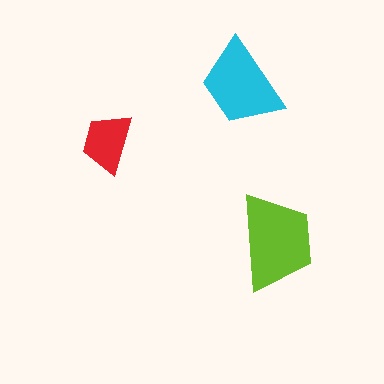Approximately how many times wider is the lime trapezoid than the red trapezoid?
About 1.5 times wider.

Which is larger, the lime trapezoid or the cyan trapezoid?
The lime one.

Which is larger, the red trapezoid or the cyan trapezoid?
The cyan one.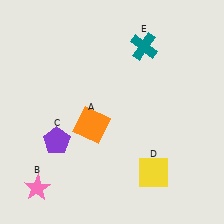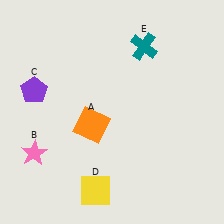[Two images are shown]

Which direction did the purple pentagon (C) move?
The purple pentagon (C) moved up.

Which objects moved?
The objects that moved are: the pink star (B), the purple pentagon (C), the yellow square (D).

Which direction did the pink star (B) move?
The pink star (B) moved up.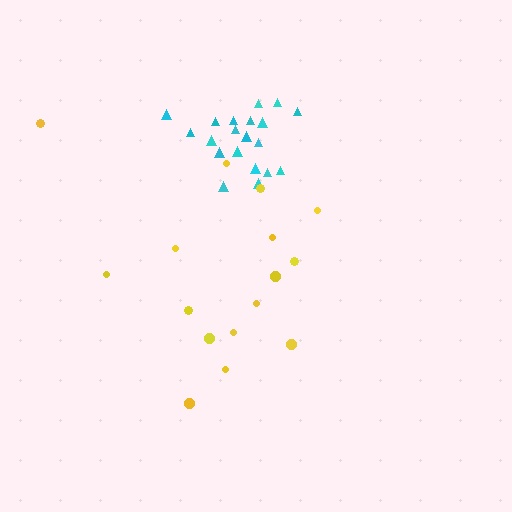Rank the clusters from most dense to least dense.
cyan, yellow.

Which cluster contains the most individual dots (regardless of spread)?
Cyan (20).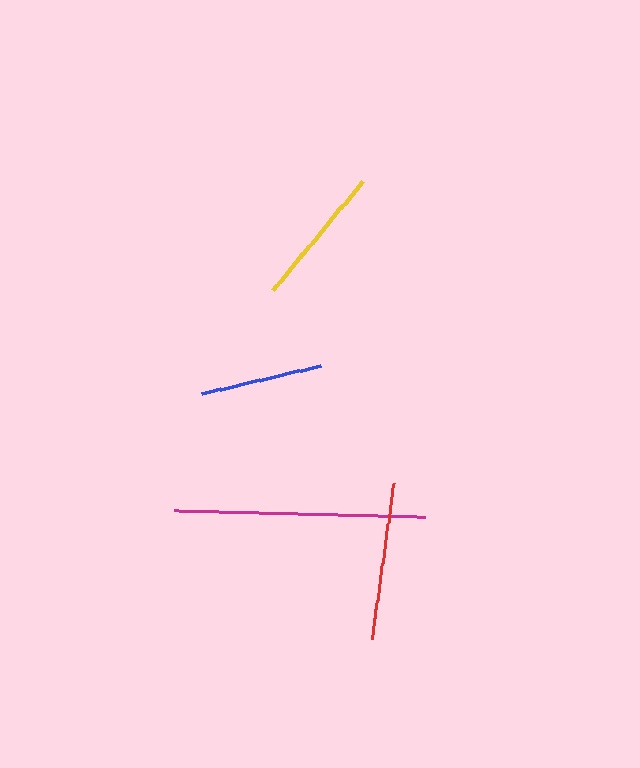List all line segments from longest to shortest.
From longest to shortest: magenta, red, yellow, blue.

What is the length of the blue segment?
The blue segment is approximately 123 pixels long.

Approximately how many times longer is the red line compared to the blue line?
The red line is approximately 1.3 times the length of the blue line.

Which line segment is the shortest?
The blue line is the shortest at approximately 123 pixels.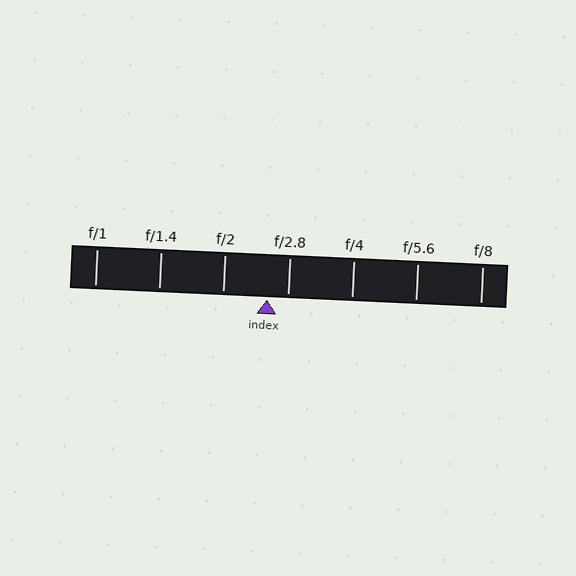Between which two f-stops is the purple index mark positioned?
The index mark is between f/2 and f/2.8.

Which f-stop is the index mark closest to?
The index mark is closest to f/2.8.